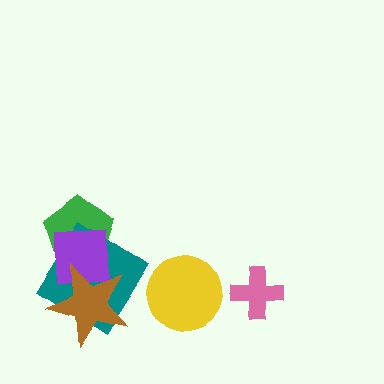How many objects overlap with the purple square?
3 objects overlap with the purple square.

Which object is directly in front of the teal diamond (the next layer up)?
The purple square is directly in front of the teal diamond.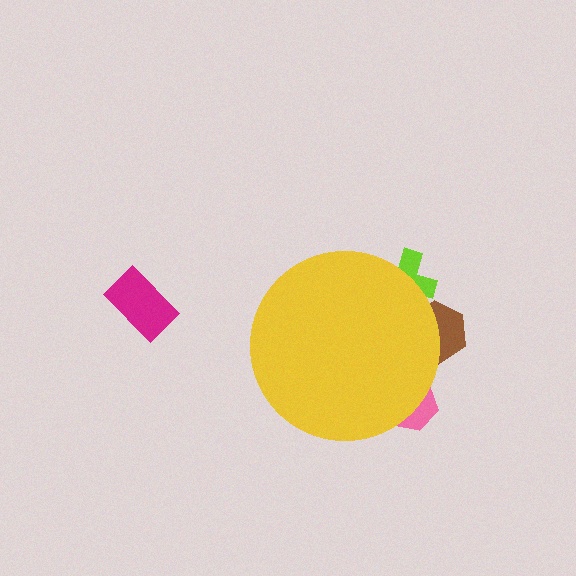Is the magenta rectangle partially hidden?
No, the magenta rectangle is fully visible.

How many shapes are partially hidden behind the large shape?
3 shapes are partially hidden.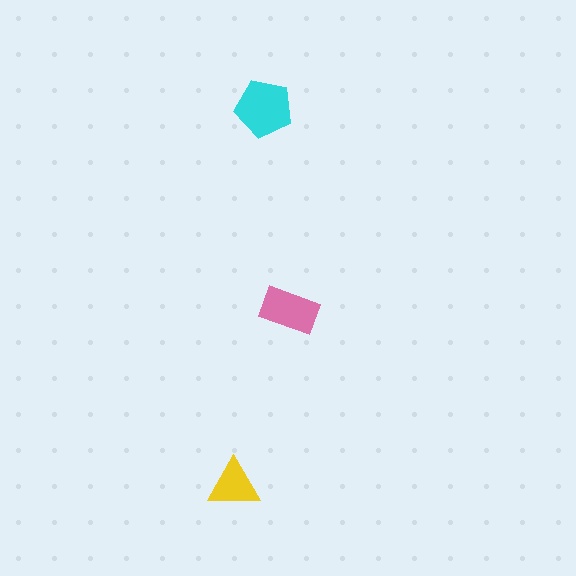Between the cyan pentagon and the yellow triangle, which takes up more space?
The cyan pentagon.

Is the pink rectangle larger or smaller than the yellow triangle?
Larger.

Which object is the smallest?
The yellow triangle.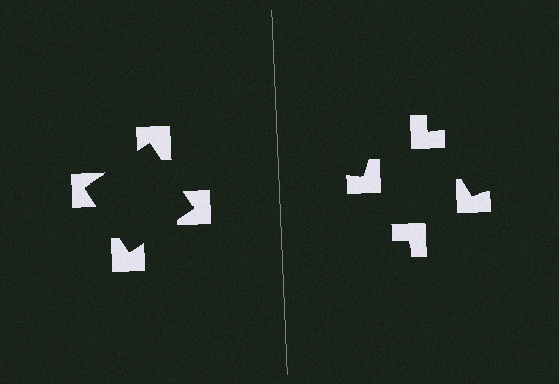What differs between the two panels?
The notched squares are positioned identically on both sides; only the wedge orientations differ. On the left they align to a square; on the right they are misaligned.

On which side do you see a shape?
An illusory square appears on the left side. On the right side the wedge cuts are rotated, so no coherent shape forms.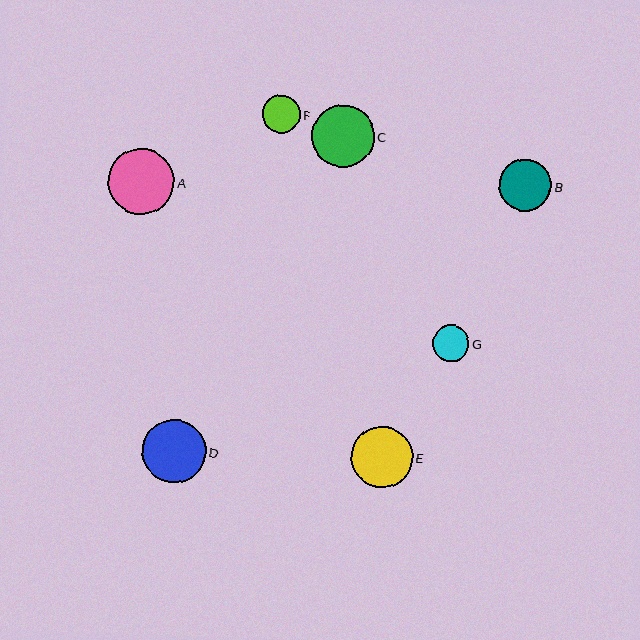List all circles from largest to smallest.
From largest to smallest: A, D, C, E, B, F, G.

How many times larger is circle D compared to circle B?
Circle D is approximately 1.2 times the size of circle B.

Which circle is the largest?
Circle A is the largest with a size of approximately 66 pixels.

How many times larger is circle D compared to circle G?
Circle D is approximately 1.7 times the size of circle G.